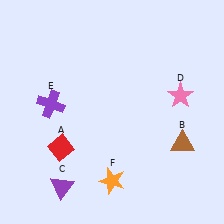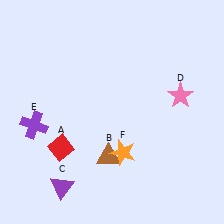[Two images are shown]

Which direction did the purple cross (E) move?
The purple cross (E) moved down.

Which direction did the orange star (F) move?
The orange star (F) moved up.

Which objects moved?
The objects that moved are: the brown triangle (B), the purple cross (E), the orange star (F).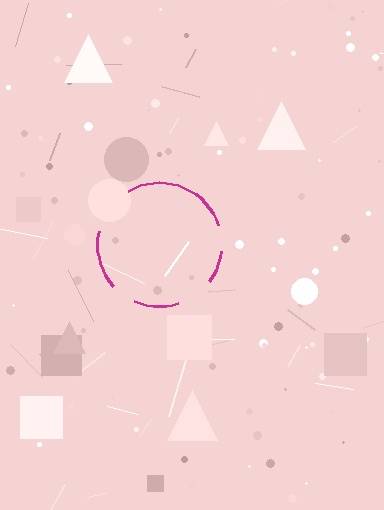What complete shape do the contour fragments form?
The contour fragments form a circle.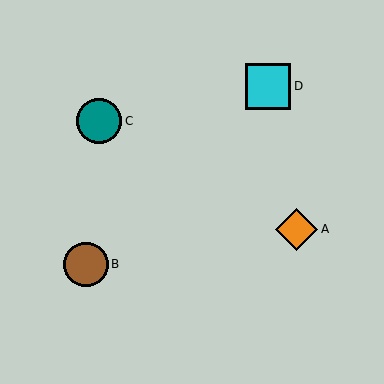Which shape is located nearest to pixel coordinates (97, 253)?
The brown circle (labeled B) at (86, 264) is nearest to that location.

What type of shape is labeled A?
Shape A is an orange diamond.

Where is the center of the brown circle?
The center of the brown circle is at (86, 264).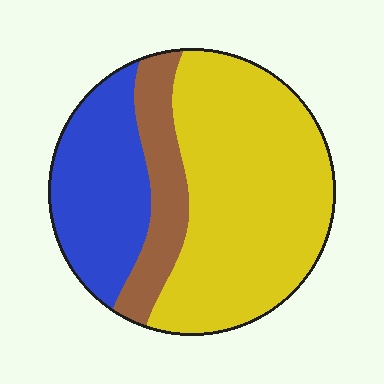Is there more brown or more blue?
Blue.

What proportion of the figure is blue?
Blue takes up between a sixth and a third of the figure.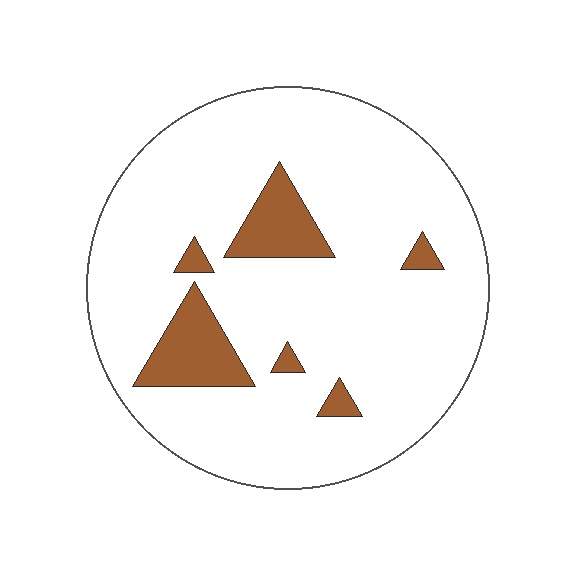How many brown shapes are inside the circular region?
6.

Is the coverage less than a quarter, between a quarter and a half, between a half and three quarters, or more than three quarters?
Less than a quarter.